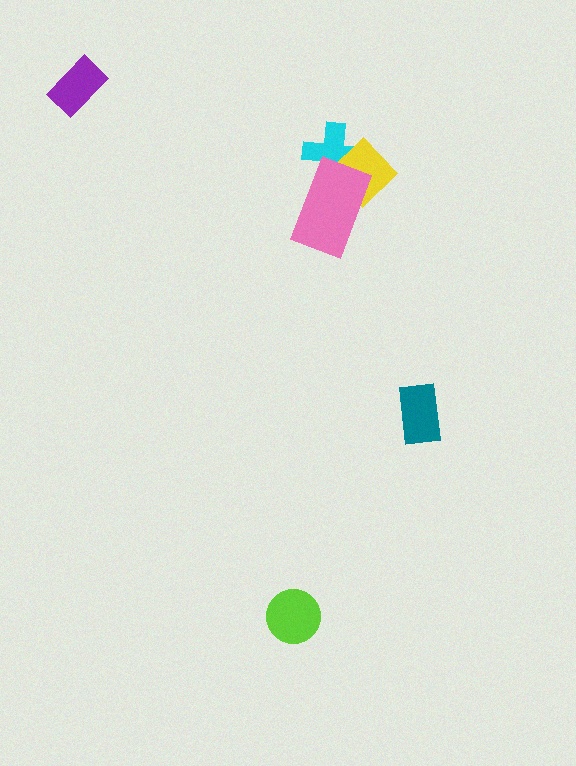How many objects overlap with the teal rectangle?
0 objects overlap with the teal rectangle.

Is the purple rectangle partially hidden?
No, no other shape covers it.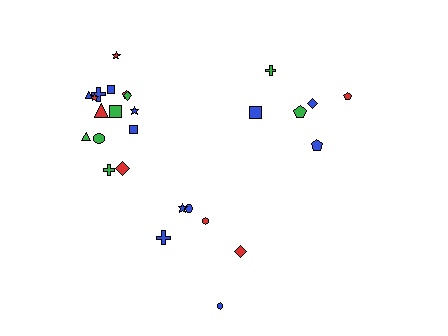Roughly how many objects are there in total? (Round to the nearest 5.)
Roughly 25 objects in total.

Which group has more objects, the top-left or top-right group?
The top-left group.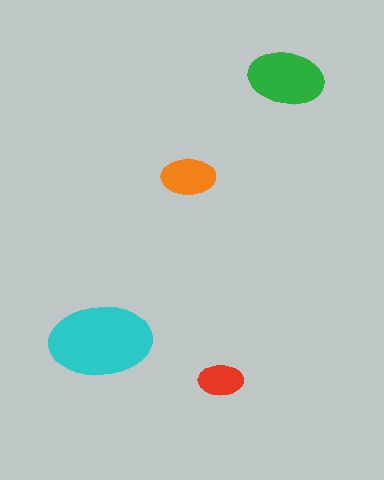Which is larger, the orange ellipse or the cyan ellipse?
The cyan one.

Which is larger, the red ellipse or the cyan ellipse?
The cyan one.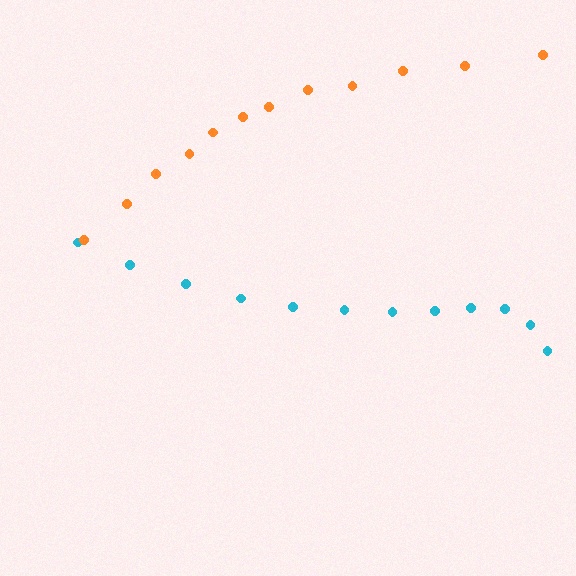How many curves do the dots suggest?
There are 2 distinct paths.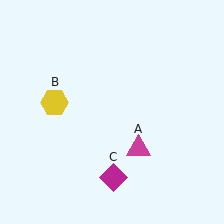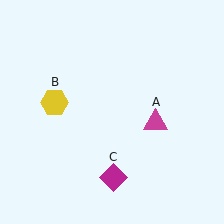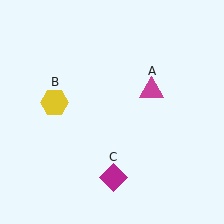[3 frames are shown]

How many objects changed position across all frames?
1 object changed position: magenta triangle (object A).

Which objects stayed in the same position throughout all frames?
Yellow hexagon (object B) and magenta diamond (object C) remained stationary.